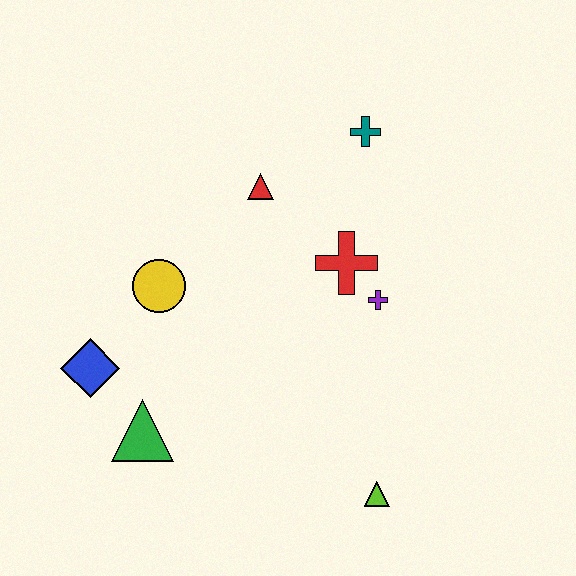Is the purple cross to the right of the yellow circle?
Yes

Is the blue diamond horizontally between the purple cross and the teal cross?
No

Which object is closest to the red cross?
The purple cross is closest to the red cross.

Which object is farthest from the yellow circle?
The lime triangle is farthest from the yellow circle.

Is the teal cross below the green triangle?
No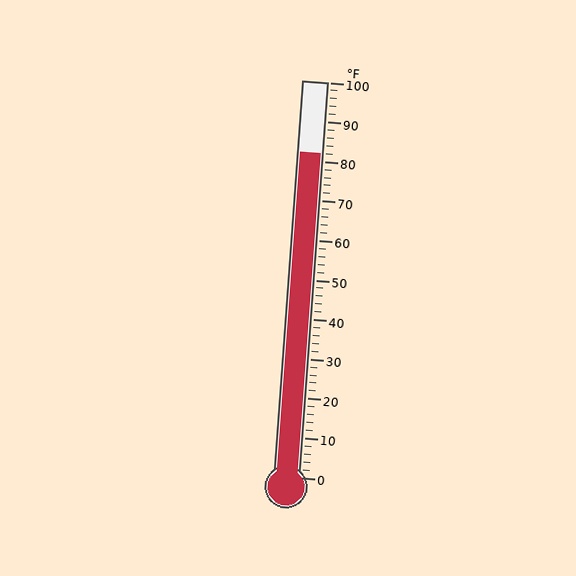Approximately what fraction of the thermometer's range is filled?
The thermometer is filled to approximately 80% of its range.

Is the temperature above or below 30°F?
The temperature is above 30°F.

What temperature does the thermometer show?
The thermometer shows approximately 82°F.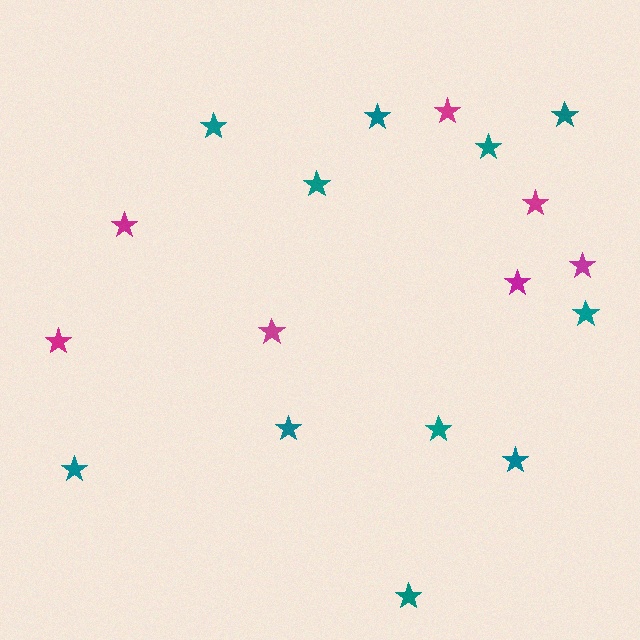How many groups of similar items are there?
There are 2 groups: one group of teal stars (11) and one group of magenta stars (7).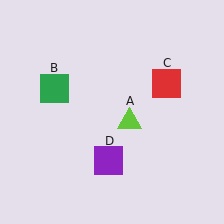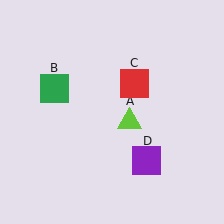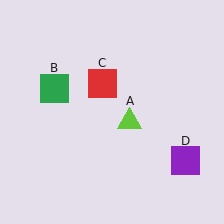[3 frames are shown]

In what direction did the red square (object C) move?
The red square (object C) moved left.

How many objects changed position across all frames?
2 objects changed position: red square (object C), purple square (object D).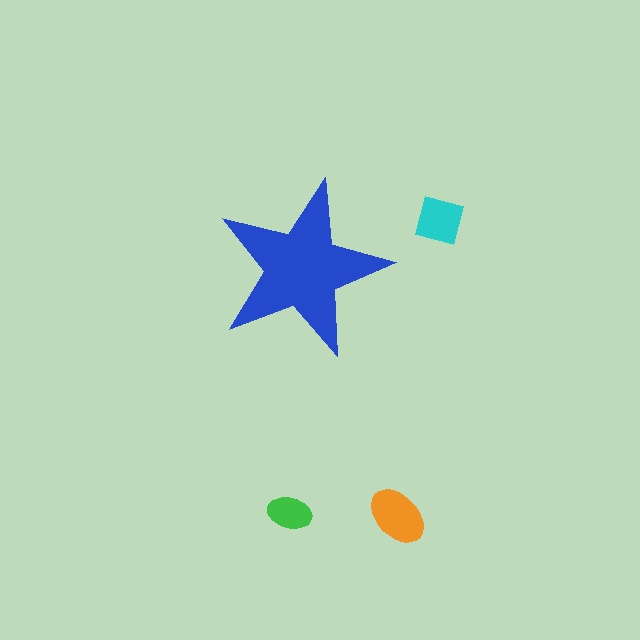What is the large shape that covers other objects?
A blue star.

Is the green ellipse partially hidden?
No, the green ellipse is fully visible.